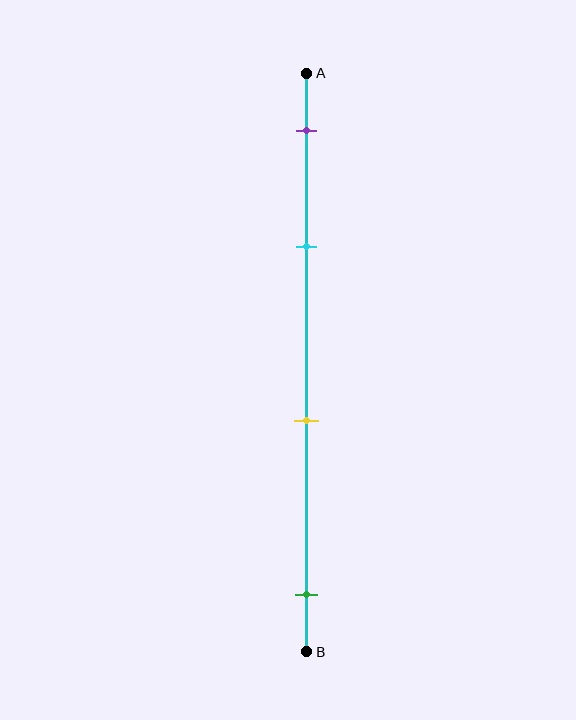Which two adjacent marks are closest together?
The purple and cyan marks are the closest adjacent pair.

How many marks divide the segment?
There are 4 marks dividing the segment.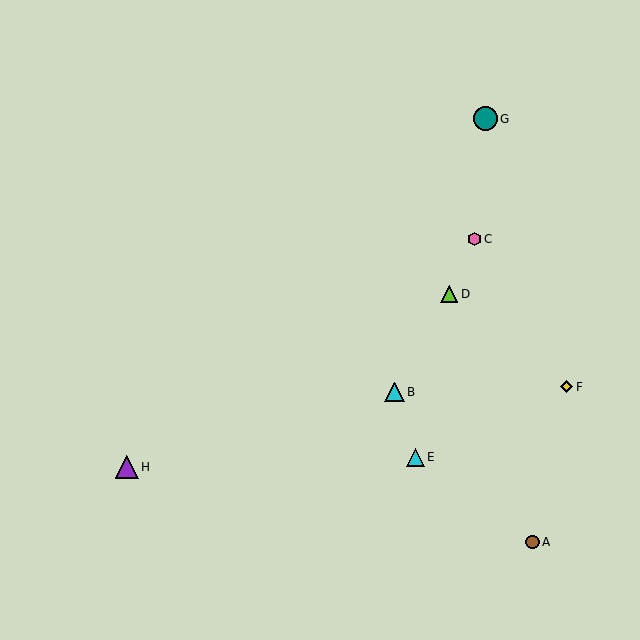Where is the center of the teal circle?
The center of the teal circle is at (485, 119).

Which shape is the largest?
The teal circle (labeled G) is the largest.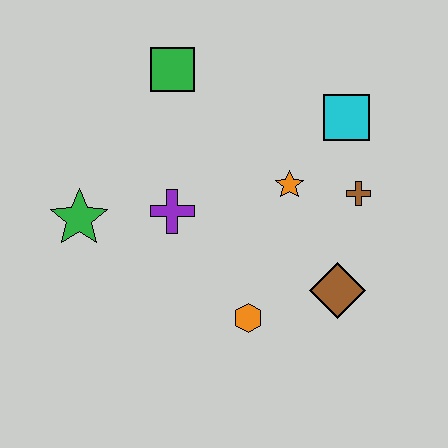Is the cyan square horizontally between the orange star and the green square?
No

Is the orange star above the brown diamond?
Yes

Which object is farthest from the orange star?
The green star is farthest from the orange star.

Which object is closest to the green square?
The purple cross is closest to the green square.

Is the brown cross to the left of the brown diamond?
No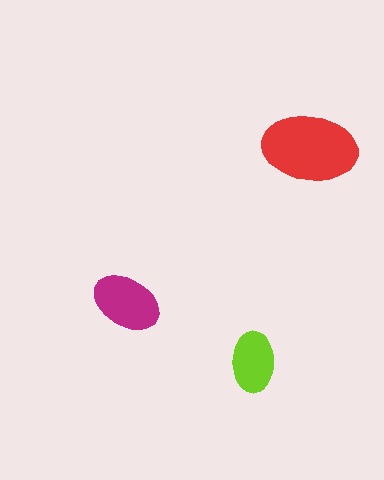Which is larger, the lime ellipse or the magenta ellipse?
The magenta one.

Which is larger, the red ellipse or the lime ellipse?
The red one.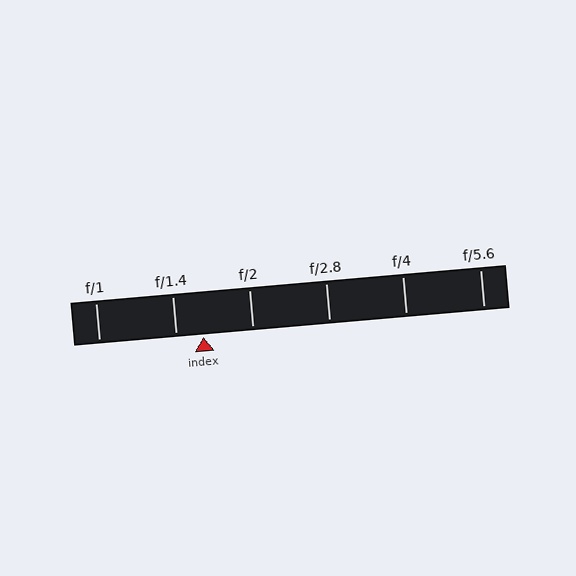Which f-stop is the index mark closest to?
The index mark is closest to f/1.4.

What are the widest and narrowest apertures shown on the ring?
The widest aperture shown is f/1 and the narrowest is f/5.6.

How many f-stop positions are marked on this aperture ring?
There are 6 f-stop positions marked.